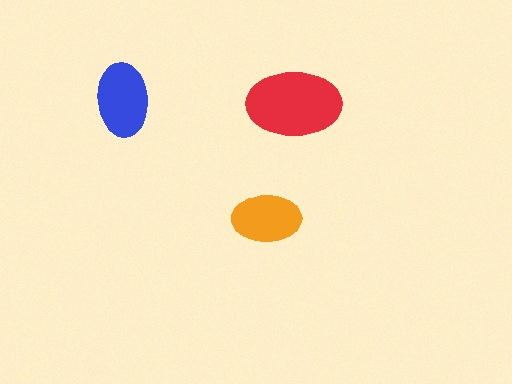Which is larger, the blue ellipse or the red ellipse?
The red one.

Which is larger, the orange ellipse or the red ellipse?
The red one.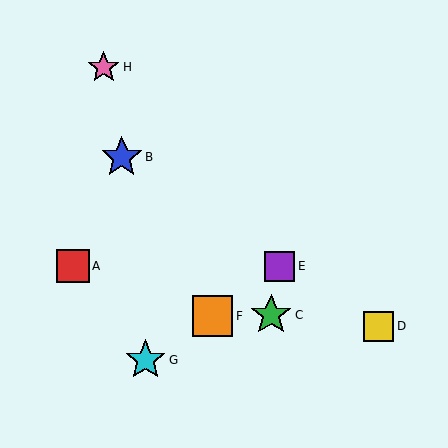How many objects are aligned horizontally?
2 objects (A, E) are aligned horizontally.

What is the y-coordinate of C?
Object C is at y≈315.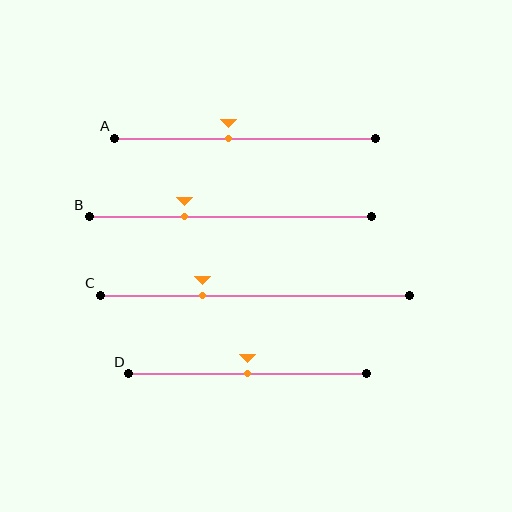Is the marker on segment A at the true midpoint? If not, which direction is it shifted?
No, the marker on segment A is shifted to the left by about 6% of the segment length.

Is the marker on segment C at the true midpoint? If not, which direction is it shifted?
No, the marker on segment C is shifted to the left by about 17% of the segment length.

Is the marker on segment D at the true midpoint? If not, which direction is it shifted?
Yes, the marker on segment D is at the true midpoint.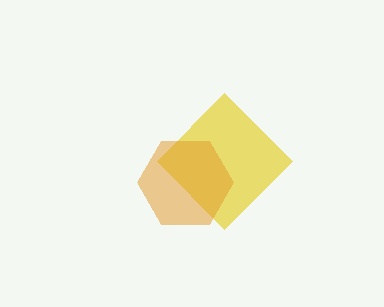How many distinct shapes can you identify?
There are 2 distinct shapes: a yellow diamond, an orange hexagon.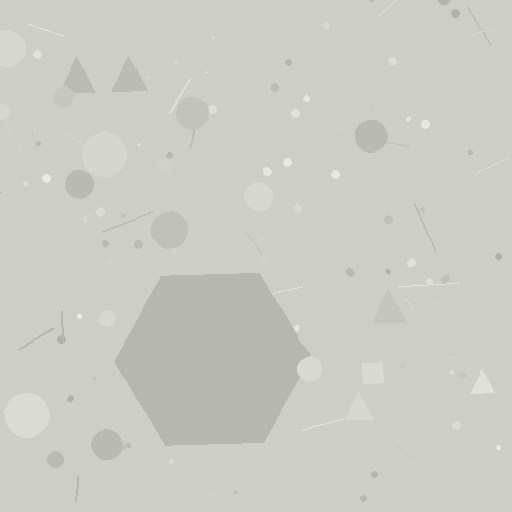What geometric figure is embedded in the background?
A hexagon is embedded in the background.